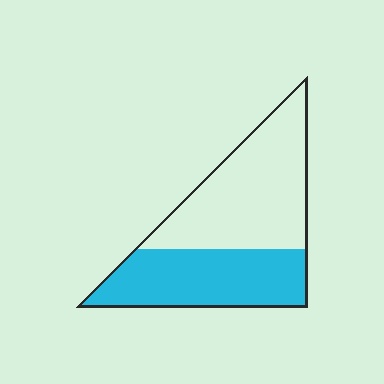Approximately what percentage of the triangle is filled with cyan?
Approximately 45%.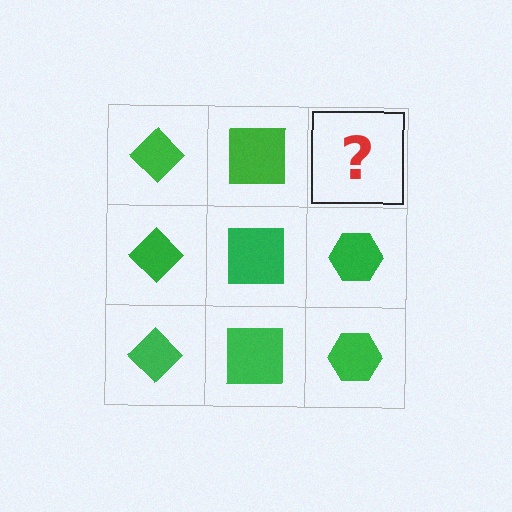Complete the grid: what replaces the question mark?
The question mark should be replaced with a green hexagon.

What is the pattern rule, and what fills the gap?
The rule is that each column has a consistent shape. The gap should be filled with a green hexagon.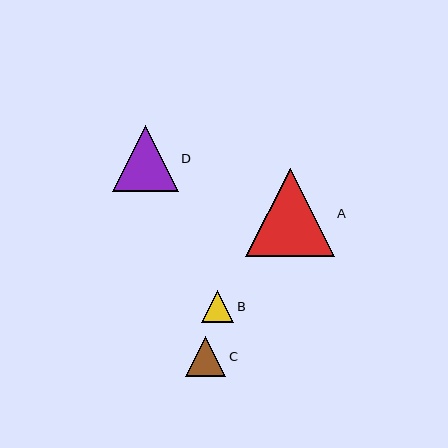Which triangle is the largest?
Triangle A is the largest with a size of approximately 88 pixels.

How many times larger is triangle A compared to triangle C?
Triangle A is approximately 2.2 times the size of triangle C.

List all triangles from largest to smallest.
From largest to smallest: A, D, C, B.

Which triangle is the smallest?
Triangle B is the smallest with a size of approximately 32 pixels.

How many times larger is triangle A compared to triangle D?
Triangle A is approximately 1.3 times the size of triangle D.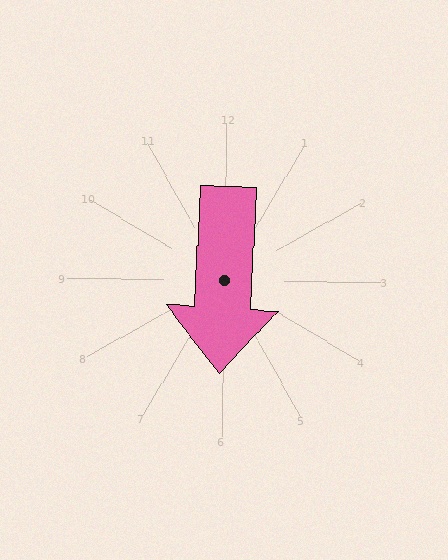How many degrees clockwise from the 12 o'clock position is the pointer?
Approximately 182 degrees.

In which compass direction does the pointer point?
South.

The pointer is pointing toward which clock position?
Roughly 6 o'clock.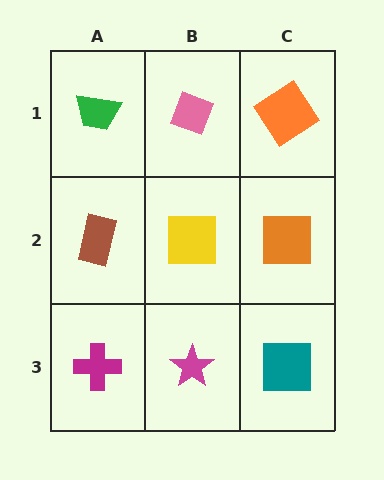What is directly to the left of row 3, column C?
A magenta star.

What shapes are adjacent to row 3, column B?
A yellow square (row 2, column B), a magenta cross (row 3, column A), a teal square (row 3, column C).